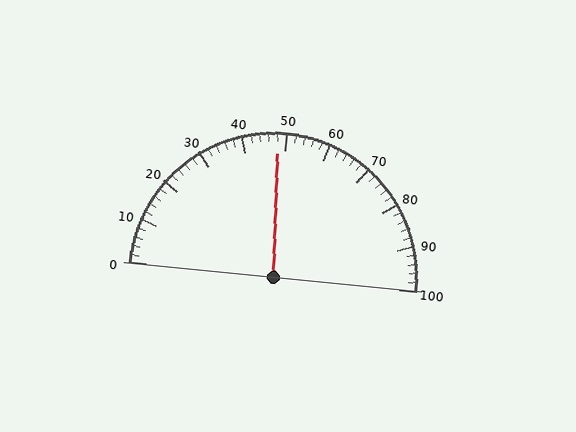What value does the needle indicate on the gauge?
The needle indicates approximately 48.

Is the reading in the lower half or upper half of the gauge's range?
The reading is in the lower half of the range (0 to 100).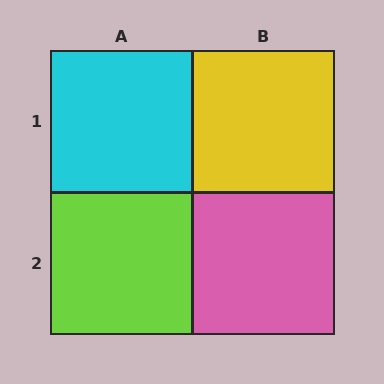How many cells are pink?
1 cell is pink.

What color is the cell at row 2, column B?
Pink.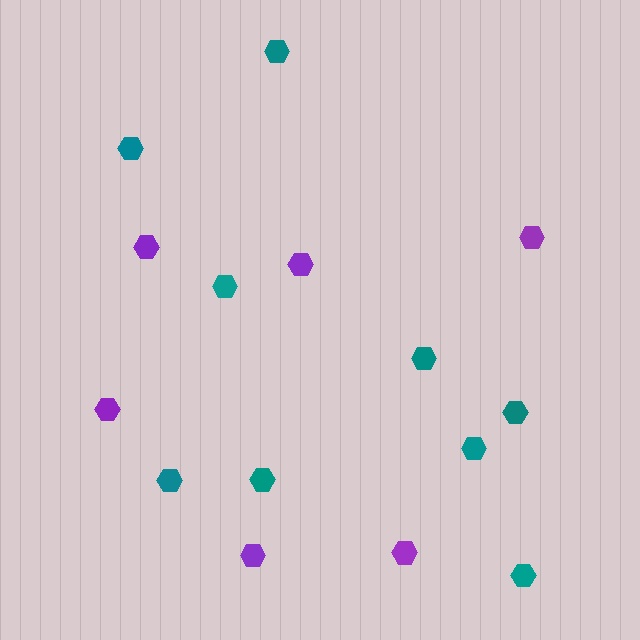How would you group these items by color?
There are 2 groups: one group of purple hexagons (6) and one group of teal hexagons (9).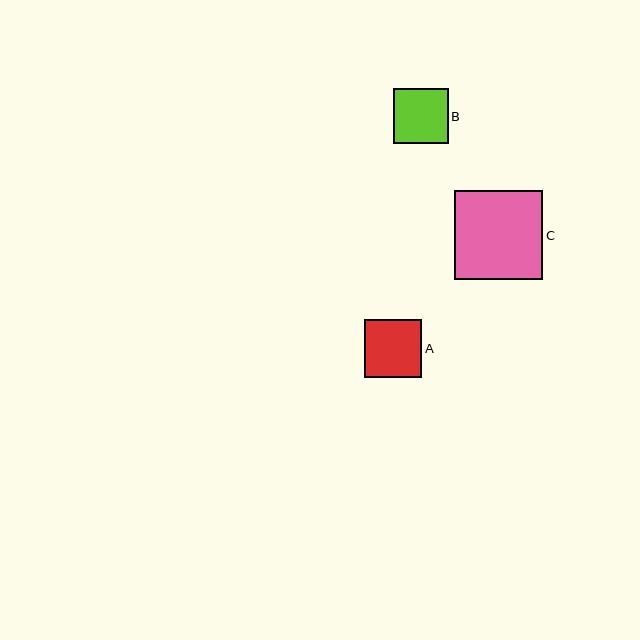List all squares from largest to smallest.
From largest to smallest: C, A, B.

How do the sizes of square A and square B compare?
Square A and square B are approximately the same size.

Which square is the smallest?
Square B is the smallest with a size of approximately 55 pixels.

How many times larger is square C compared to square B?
Square C is approximately 1.6 times the size of square B.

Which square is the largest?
Square C is the largest with a size of approximately 89 pixels.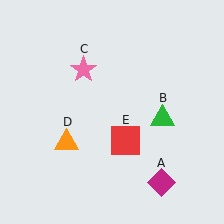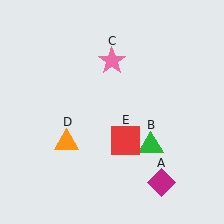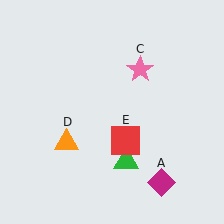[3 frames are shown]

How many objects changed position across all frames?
2 objects changed position: green triangle (object B), pink star (object C).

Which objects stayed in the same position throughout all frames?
Magenta diamond (object A) and orange triangle (object D) and red square (object E) remained stationary.